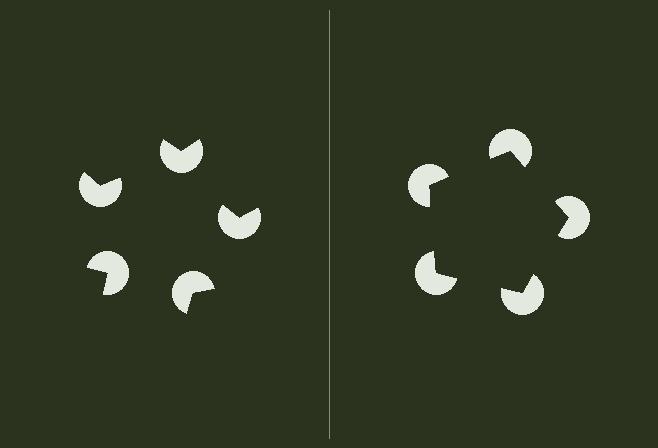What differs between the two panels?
The pac-man discs are positioned identically on both sides; only the wedge orientations differ. On the right they align to a pentagon; on the left they are misaligned.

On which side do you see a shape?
An illusory pentagon appears on the right side. On the left side the wedge cuts are rotated, so no coherent shape forms.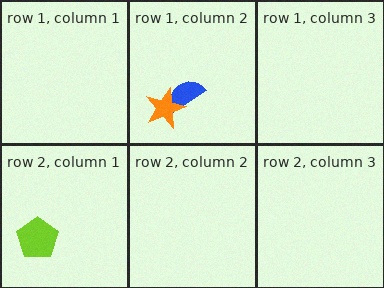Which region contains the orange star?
The row 1, column 2 region.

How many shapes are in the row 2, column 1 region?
1.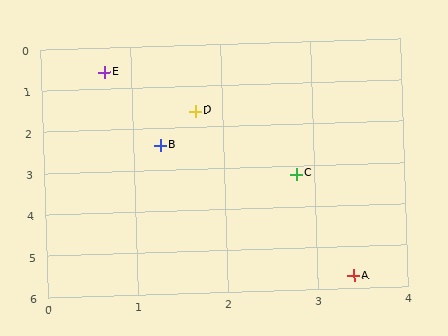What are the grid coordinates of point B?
Point B is at approximately (1.3, 2.4).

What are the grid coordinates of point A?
Point A is at approximately (3.4, 5.7).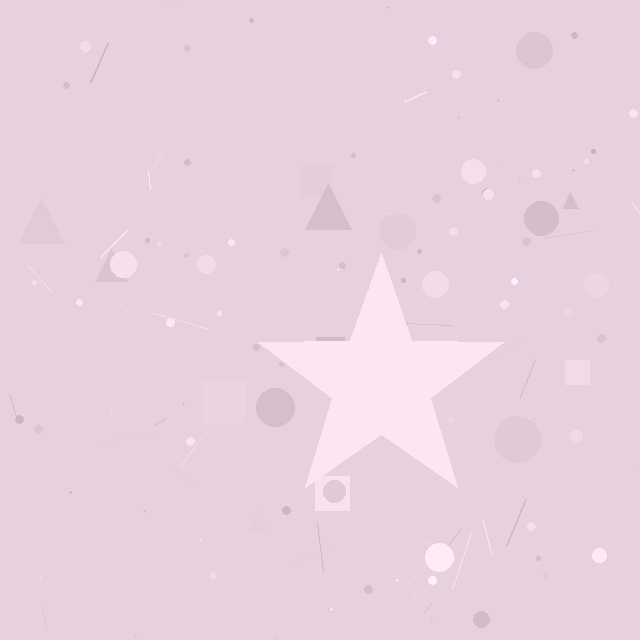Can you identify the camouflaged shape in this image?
The camouflaged shape is a star.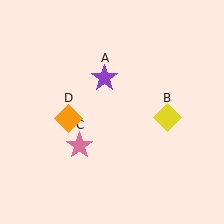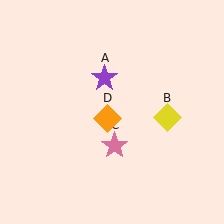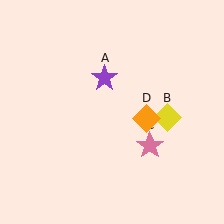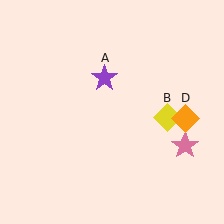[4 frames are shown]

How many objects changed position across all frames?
2 objects changed position: pink star (object C), orange diamond (object D).